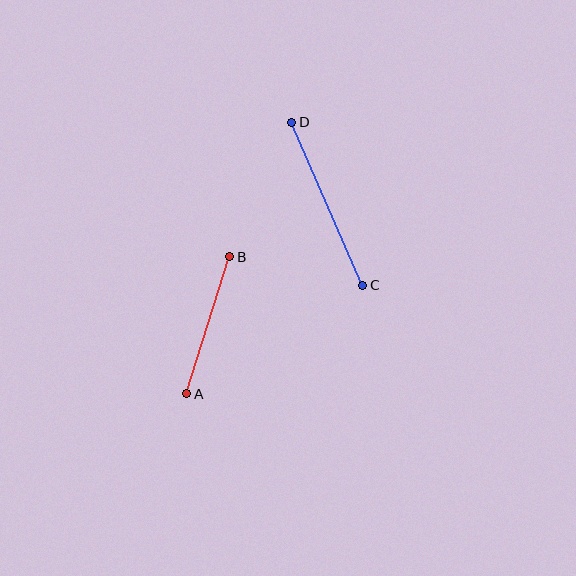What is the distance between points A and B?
The distance is approximately 143 pixels.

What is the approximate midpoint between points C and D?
The midpoint is at approximately (327, 204) pixels.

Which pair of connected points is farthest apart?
Points C and D are farthest apart.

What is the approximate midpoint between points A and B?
The midpoint is at approximately (208, 325) pixels.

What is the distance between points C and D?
The distance is approximately 178 pixels.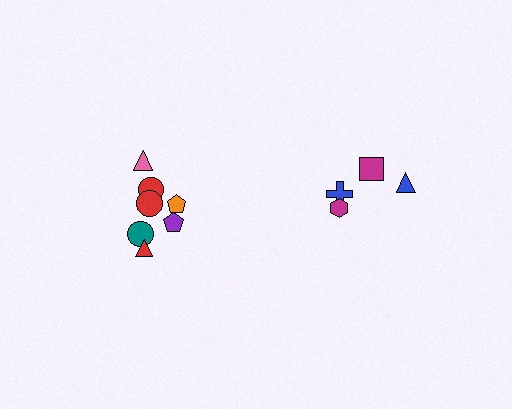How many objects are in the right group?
There are 4 objects.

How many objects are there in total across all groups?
There are 11 objects.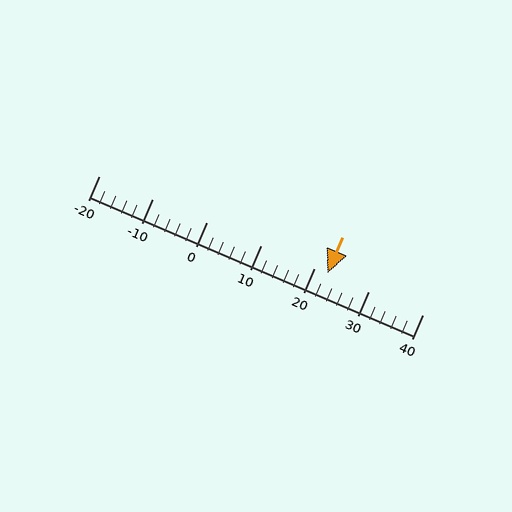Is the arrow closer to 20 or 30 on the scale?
The arrow is closer to 20.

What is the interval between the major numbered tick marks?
The major tick marks are spaced 10 units apart.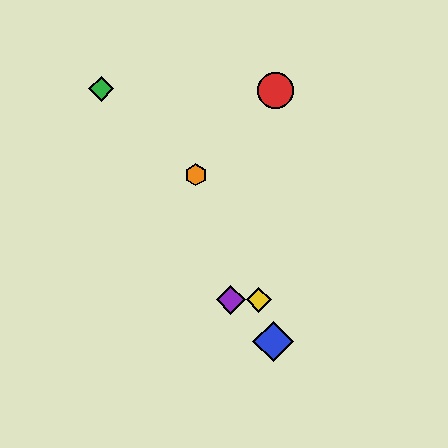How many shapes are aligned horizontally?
2 shapes (the yellow diamond, the purple diamond) are aligned horizontally.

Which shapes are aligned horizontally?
The yellow diamond, the purple diamond are aligned horizontally.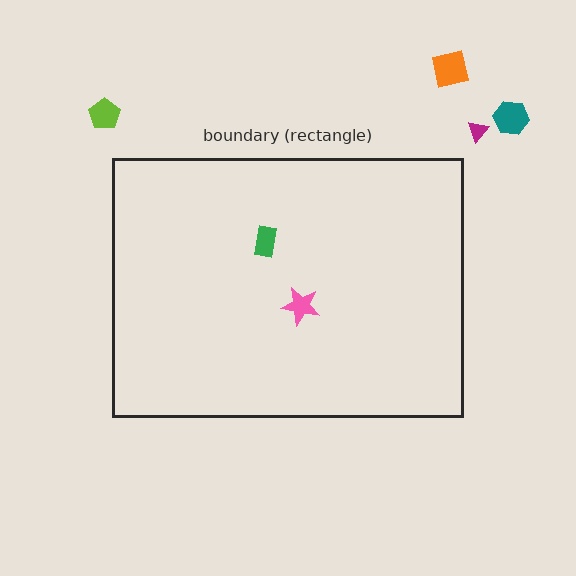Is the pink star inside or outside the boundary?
Inside.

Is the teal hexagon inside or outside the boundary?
Outside.